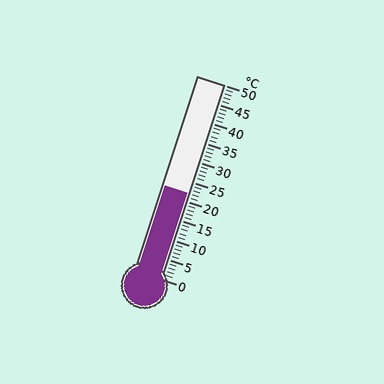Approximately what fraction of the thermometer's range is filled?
The thermometer is filled to approximately 45% of its range.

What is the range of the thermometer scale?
The thermometer scale ranges from 0°C to 50°C.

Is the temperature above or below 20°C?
The temperature is above 20°C.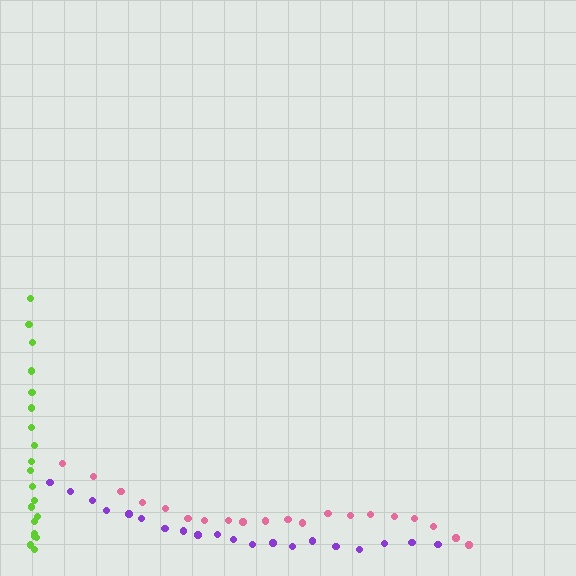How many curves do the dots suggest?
There are 3 distinct paths.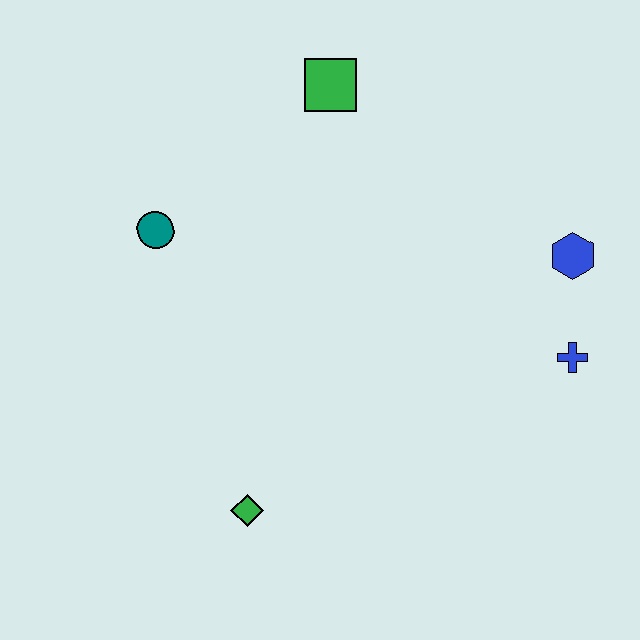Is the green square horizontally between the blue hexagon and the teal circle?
Yes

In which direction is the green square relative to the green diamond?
The green square is above the green diamond.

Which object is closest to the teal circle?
The green square is closest to the teal circle.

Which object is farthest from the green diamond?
The green square is farthest from the green diamond.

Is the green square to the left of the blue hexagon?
Yes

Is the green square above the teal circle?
Yes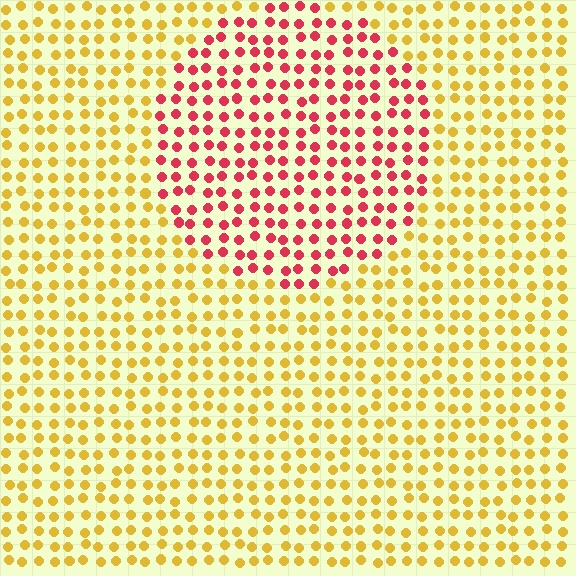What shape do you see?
I see a circle.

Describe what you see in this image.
The image is filled with small yellow elements in a uniform arrangement. A circle-shaped region is visible where the elements are tinted to a slightly different hue, forming a subtle color boundary.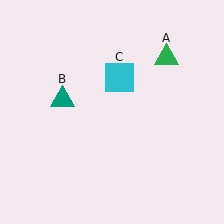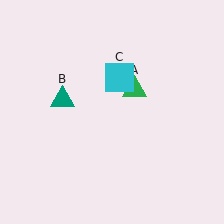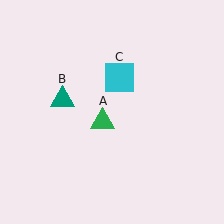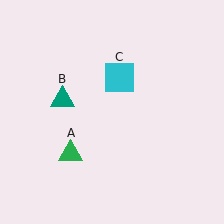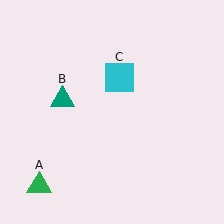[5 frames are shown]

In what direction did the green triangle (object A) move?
The green triangle (object A) moved down and to the left.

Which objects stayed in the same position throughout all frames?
Teal triangle (object B) and cyan square (object C) remained stationary.